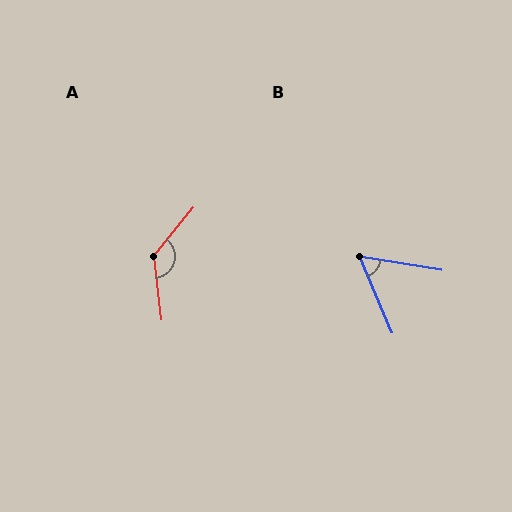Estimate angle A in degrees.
Approximately 134 degrees.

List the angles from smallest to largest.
B (57°), A (134°).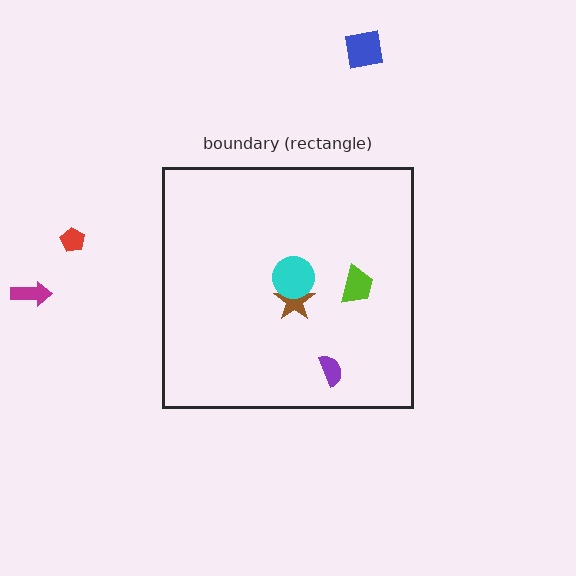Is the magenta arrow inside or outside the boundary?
Outside.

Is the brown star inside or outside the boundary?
Inside.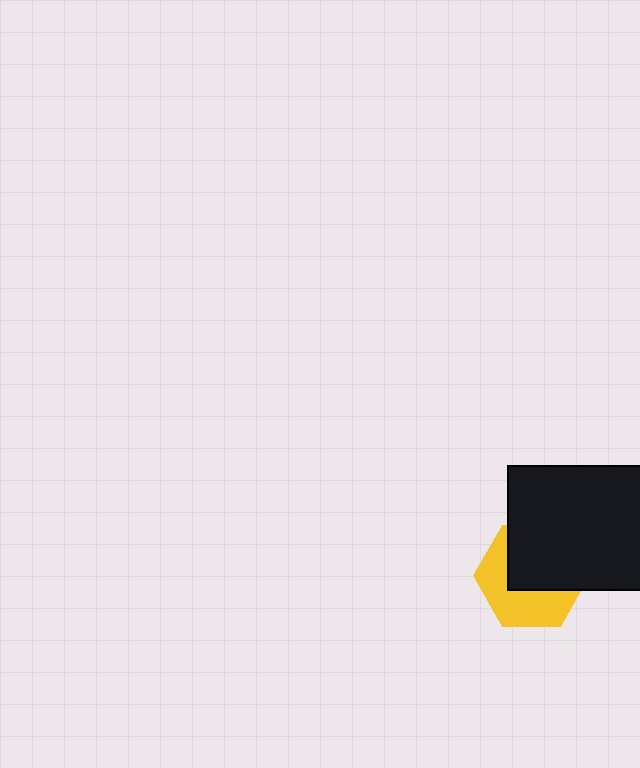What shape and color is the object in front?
The object in front is a black rectangle.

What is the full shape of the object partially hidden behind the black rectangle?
The partially hidden object is a yellow hexagon.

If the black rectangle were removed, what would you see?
You would see the complete yellow hexagon.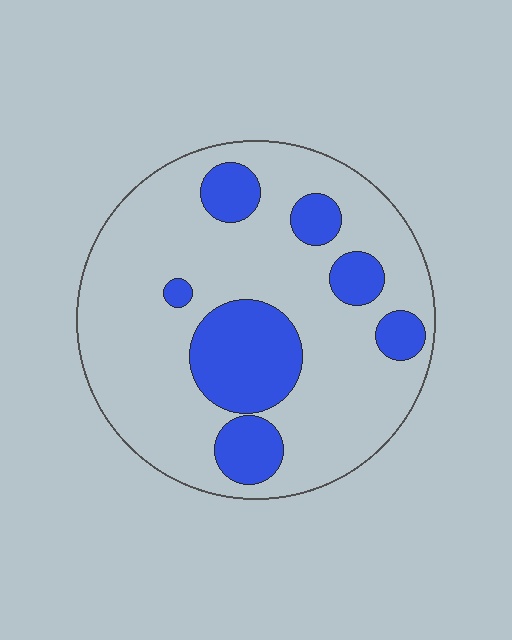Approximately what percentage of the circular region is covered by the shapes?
Approximately 25%.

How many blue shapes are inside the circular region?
7.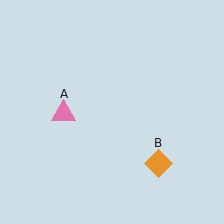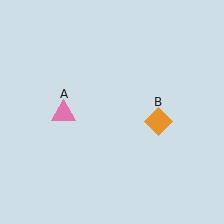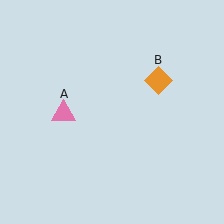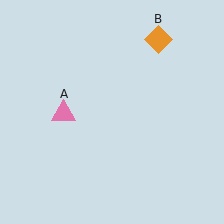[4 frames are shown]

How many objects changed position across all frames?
1 object changed position: orange diamond (object B).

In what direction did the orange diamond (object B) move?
The orange diamond (object B) moved up.